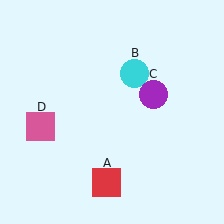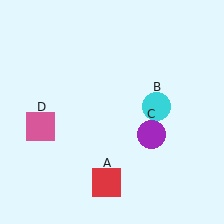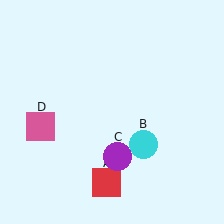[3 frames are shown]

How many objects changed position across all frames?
2 objects changed position: cyan circle (object B), purple circle (object C).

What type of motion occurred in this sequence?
The cyan circle (object B), purple circle (object C) rotated clockwise around the center of the scene.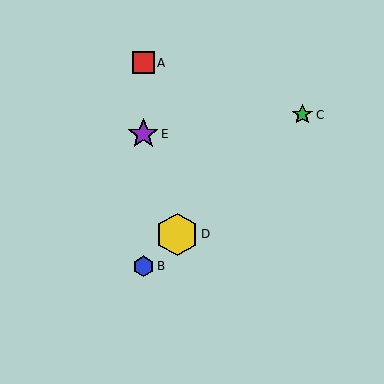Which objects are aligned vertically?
Objects A, B, E are aligned vertically.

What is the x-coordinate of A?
Object A is at x≈143.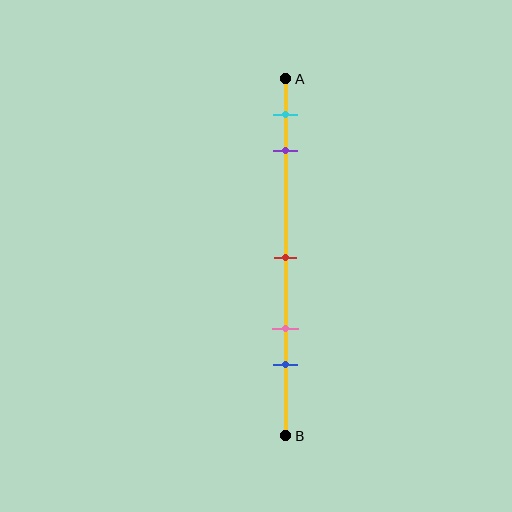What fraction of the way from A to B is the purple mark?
The purple mark is approximately 20% (0.2) of the way from A to B.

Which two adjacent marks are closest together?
The cyan and purple marks are the closest adjacent pair.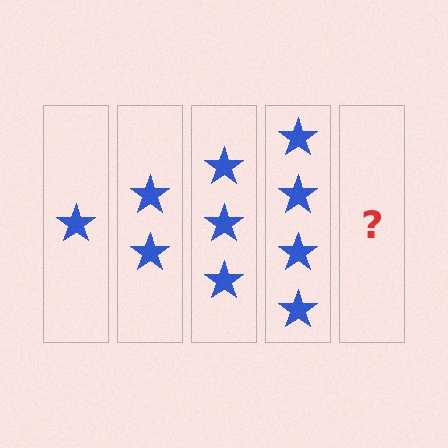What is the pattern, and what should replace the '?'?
The pattern is that each step adds one more star. The '?' should be 5 stars.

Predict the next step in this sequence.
The next step is 5 stars.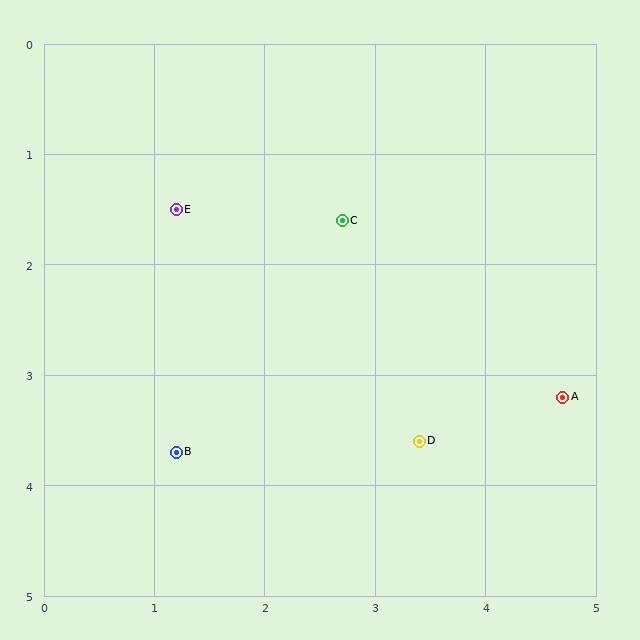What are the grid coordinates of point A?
Point A is at approximately (4.7, 3.2).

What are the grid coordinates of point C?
Point C is at approximately (2.7, 1.6).